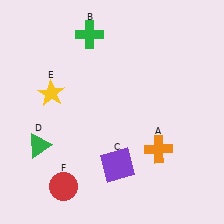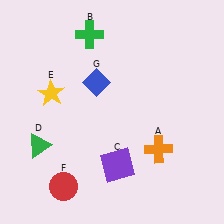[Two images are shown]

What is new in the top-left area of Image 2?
A blue diamond (G) was added in the top-left area of Image 2.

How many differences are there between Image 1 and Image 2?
There is 1 difference between the two images.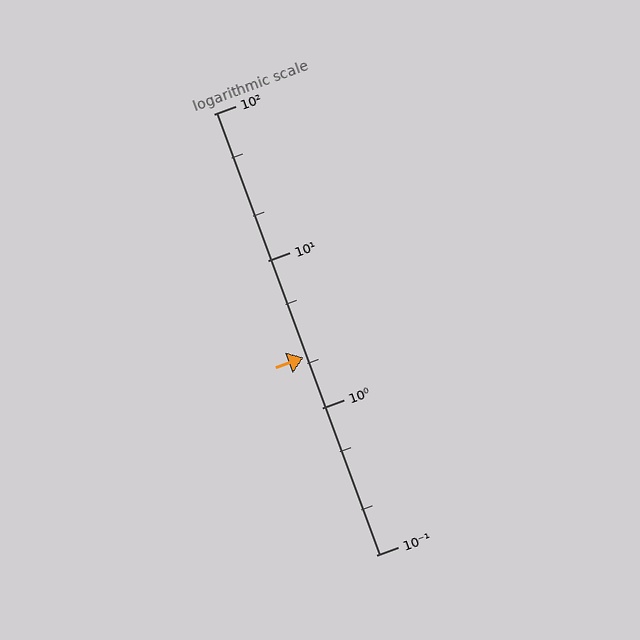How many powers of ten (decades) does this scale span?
The scale spans 3 decades, from 0.1 to 100.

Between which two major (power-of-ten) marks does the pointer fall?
The pointer is between 1 and 10.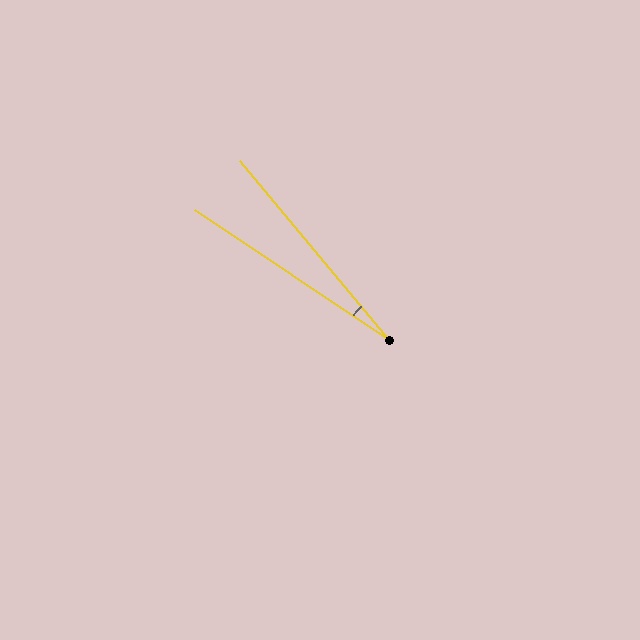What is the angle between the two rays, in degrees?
Approximately 16 degrees.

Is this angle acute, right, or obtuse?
It is acute.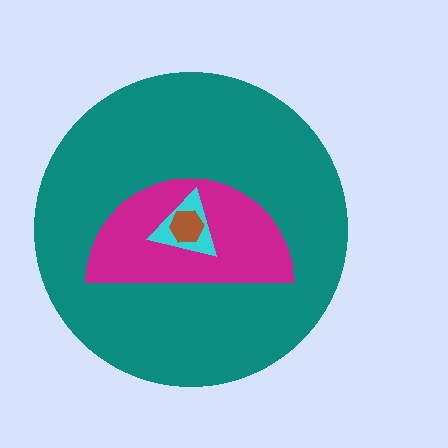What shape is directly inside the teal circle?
The magenta semicircle.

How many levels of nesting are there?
4.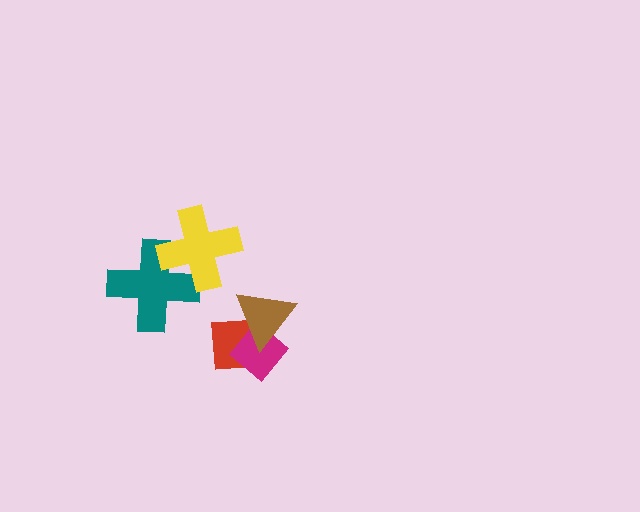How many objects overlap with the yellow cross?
1 object overlaps with the yellow cross.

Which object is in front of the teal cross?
The yellow cross is in front of the teal cross.